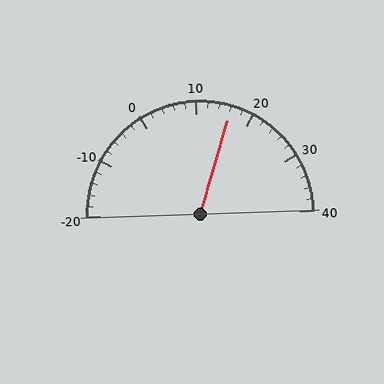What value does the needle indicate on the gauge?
The needle indicates approximately 16.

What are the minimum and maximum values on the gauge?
The gauge ranges from -20 to 40.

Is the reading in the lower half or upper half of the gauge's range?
The reading is in the upper half of the range (-20 to 40).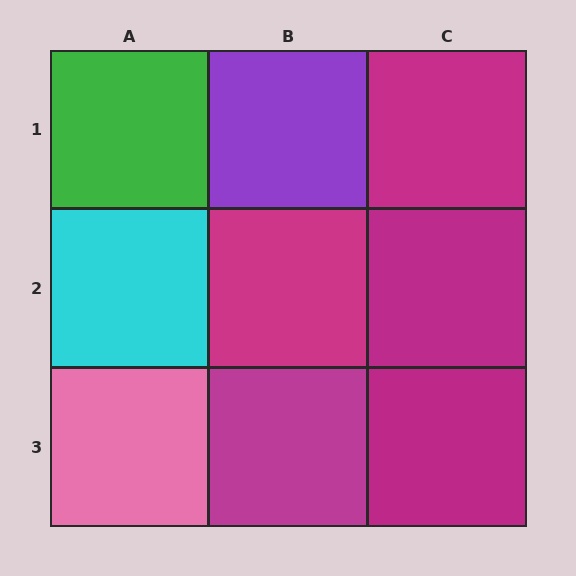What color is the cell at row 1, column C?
Magenta.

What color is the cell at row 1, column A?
Green.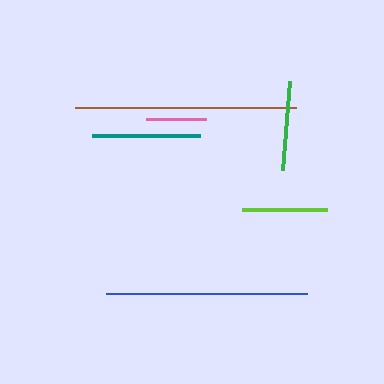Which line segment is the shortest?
The pink line is the shortest at approximately 60 pixels.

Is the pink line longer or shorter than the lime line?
The lime line is longer than the pink line.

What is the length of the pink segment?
The pink segment is approximately 60 pixels long.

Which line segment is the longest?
The brown line is the longest at approximately 222 pixels.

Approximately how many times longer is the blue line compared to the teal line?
The blue line is approximately 1.9 times the length of the teal line.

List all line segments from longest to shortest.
From longest to shortest: brown, blue, teal, green, lime, pink.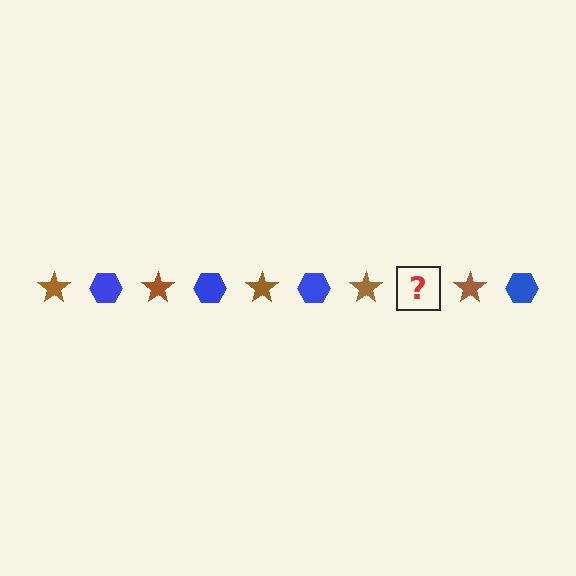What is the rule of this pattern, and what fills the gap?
The rule is that the pattern alternates between brown star and blue hexagon. The gap should be filled with a blue hexagon.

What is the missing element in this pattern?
The missing element is a blue hexagon.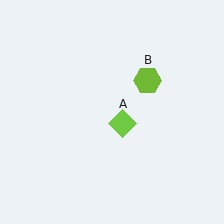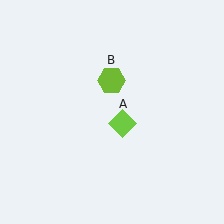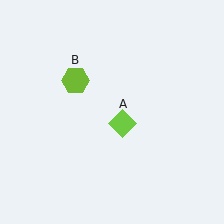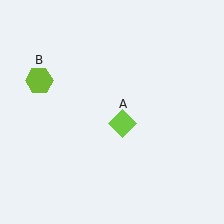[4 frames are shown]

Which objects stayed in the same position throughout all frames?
Lime diamond (object A) remained stationary.